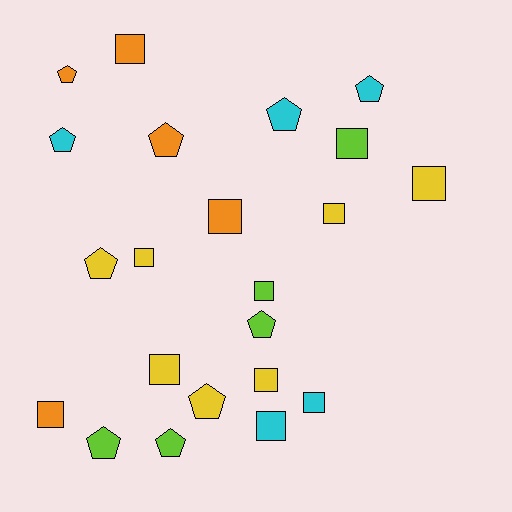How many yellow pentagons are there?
There are 2 yellow pentagons.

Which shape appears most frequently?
Square, with 12 objects.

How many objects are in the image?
There are 22 objects.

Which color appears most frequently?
Yellow, with 7 objects.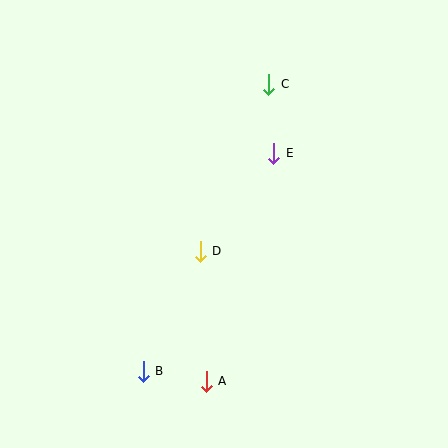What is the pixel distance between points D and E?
The distance between D and E is 122 pixels.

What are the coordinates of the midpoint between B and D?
The midpoint between B and D is at (172, 311).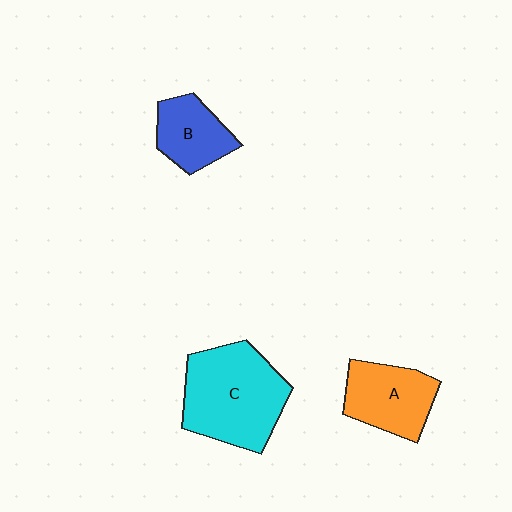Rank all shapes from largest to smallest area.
From largest to smallest: C (cyan), A (orange), B (blue).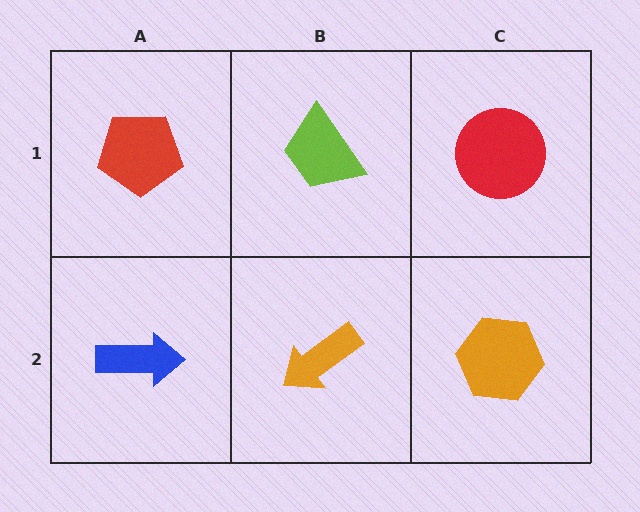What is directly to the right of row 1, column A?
A lime trapezoid.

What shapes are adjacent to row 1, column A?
A blue arrow (row 2, column A), a lime trapezoid (row 1, column B).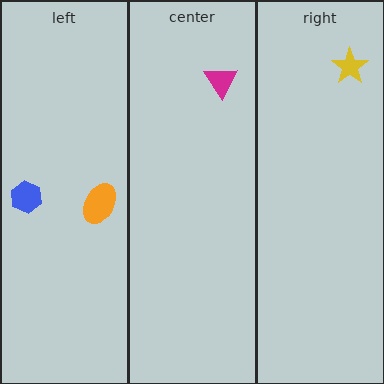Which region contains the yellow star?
The right region.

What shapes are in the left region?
The blue hexagon, the orange ellipse.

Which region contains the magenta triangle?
The center region.